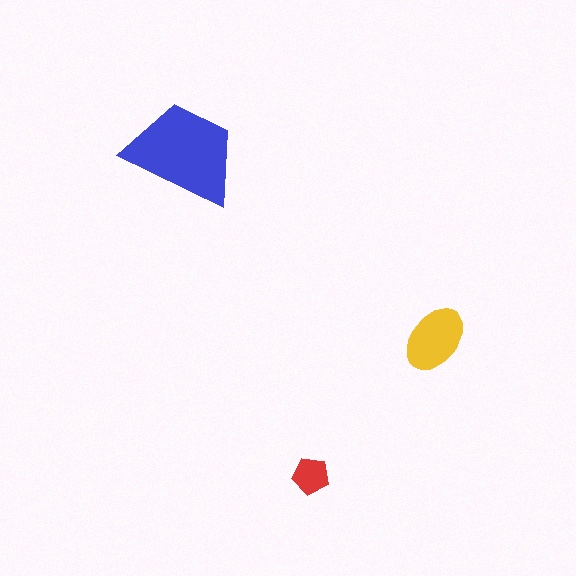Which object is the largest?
The blue trapezoid.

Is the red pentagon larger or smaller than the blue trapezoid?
Smaller.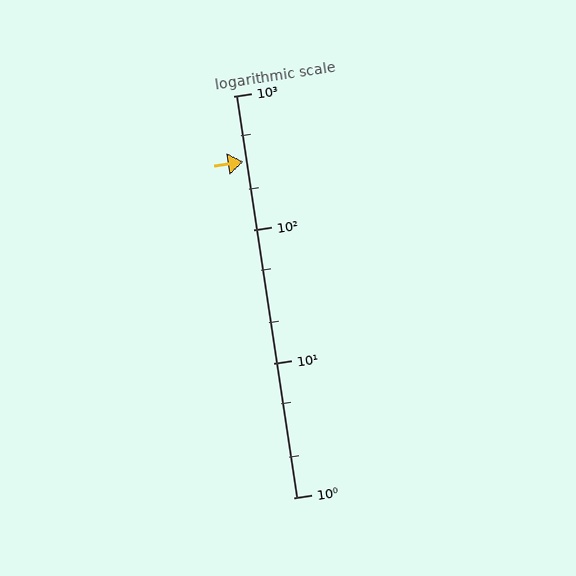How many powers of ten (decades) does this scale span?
The scale spans 3 decades, from 1 to 1000.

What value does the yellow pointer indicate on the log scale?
The pointer indicates approximately 320.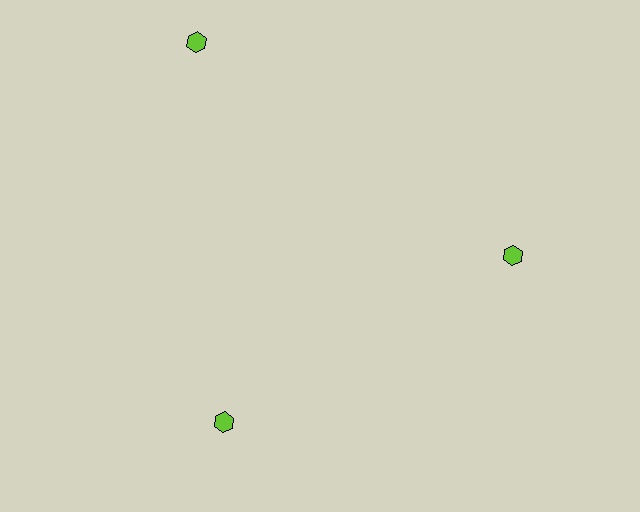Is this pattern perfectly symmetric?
No. The 3 lime hexagons are arranged in a ring, but one element near the 11 o'clock position is pushed outward from the center, breaking the 3-fold rotational symmetry.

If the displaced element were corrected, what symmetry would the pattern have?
It would have 3-fold rotational symmetry — the pattern would map onto itself every 120 degrees.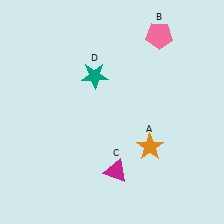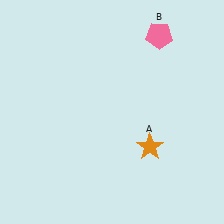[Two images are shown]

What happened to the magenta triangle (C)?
The magenta triangle (C) was removed in Image 2. It was in the bottom-right area of Image 1.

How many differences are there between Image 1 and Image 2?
There are 2 differences between the two images.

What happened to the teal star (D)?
The teal star (D) was removed in Image 2. It was in the top-left area of Image 1.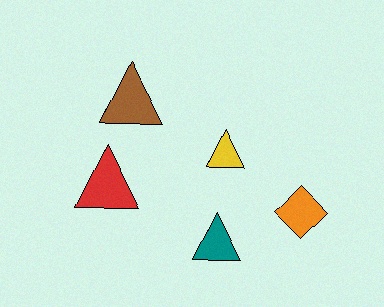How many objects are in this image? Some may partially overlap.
There are 5 objects.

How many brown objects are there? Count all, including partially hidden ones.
There is 1 brown object.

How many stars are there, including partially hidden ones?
There are no stars.